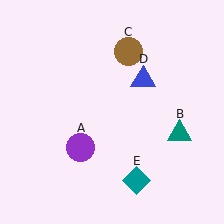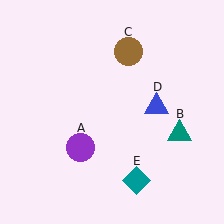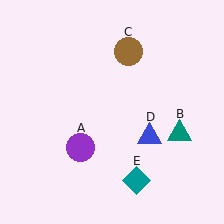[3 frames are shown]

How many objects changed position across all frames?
1 object changed position: blue triangle (object D).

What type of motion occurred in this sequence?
The blue triangle (object D) rotated clockwise around the center of the scene.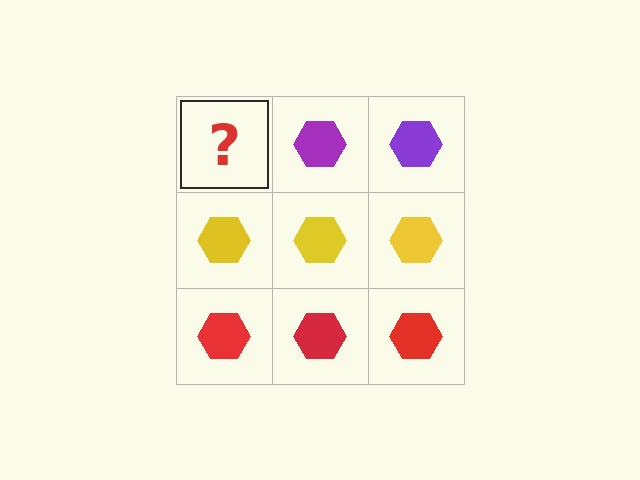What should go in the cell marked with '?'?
The missing cell should contain a purple hexagon.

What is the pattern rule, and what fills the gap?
The rule is that each row has a consistent color. The gap should be filled with a purple hexagon.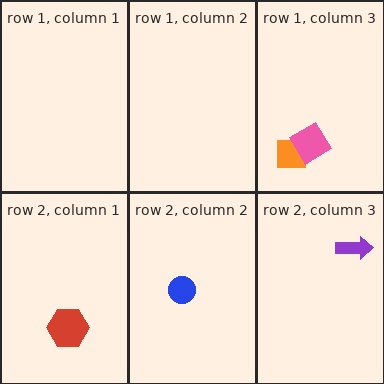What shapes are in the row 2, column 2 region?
The blue circle.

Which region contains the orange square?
The row 1, column 3 region.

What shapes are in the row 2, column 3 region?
The purple arrow.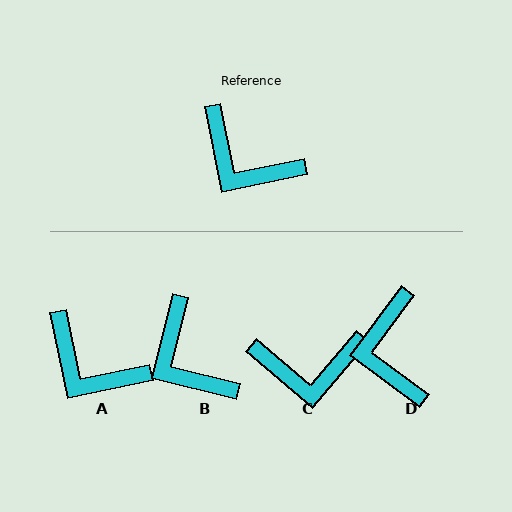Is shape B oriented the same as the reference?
No, it is off by about 25 degrees.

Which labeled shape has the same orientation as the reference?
A.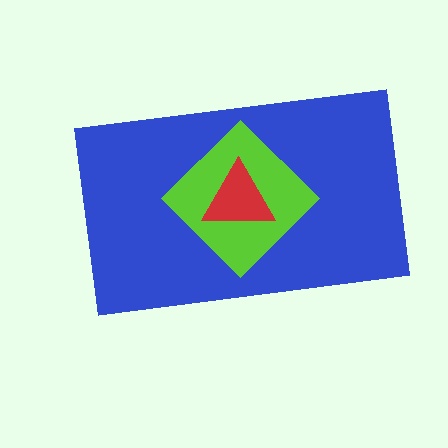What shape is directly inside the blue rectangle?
The lime diamond.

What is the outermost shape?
The blue rectangle.